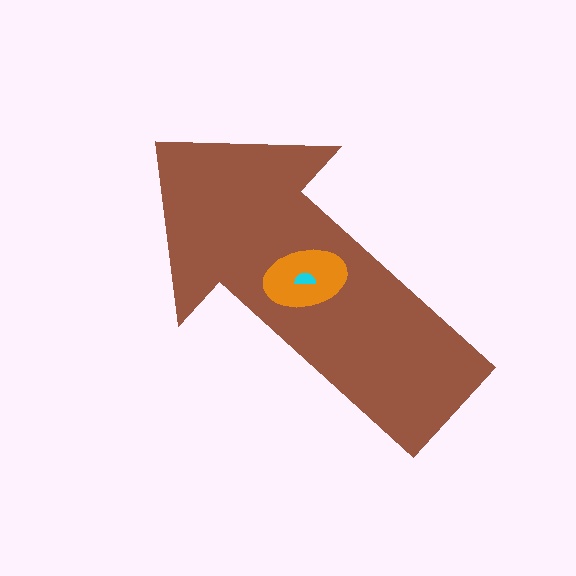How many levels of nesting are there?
3.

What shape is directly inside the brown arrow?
The orange ellipse.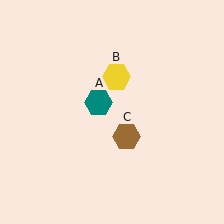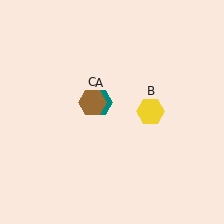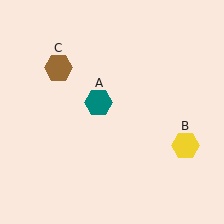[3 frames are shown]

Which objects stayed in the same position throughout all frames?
Teal hexagon (object A) remained stationary.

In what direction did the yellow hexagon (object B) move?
The yellow hexagon (object B) moved down and to the right.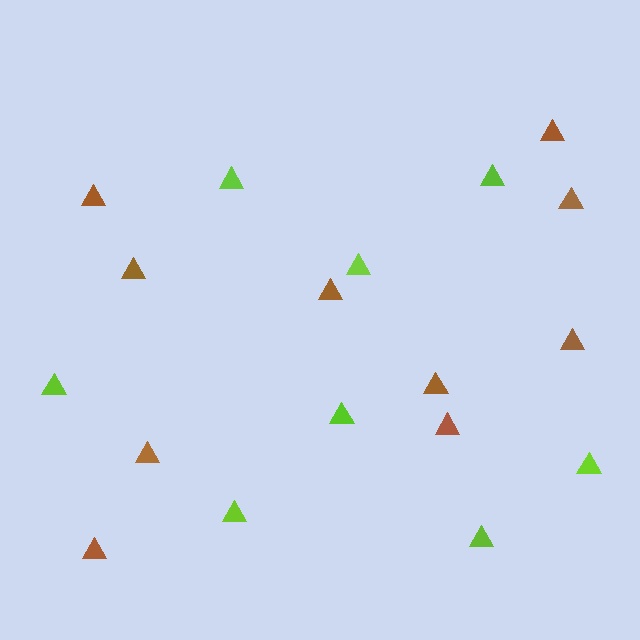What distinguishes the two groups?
There are 2 groups: one group of brown triangles (10) and one group of lime triangles (8).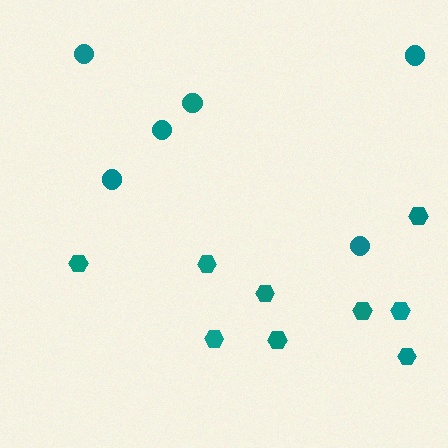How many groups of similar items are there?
There are 2 groups: one group of circles (6) and one group of hexagons (9).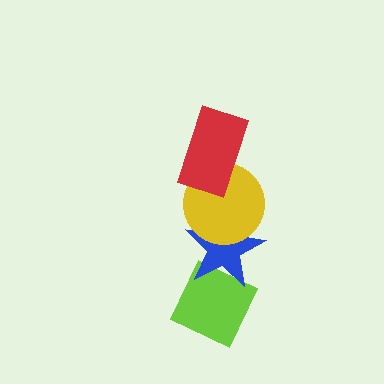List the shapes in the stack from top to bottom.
From top to bottom: the red rectangle, the yellow circle, the blue star, the lime diamond.